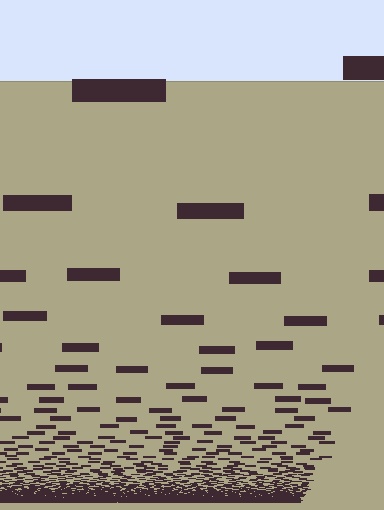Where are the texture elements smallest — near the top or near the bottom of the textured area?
Near the bottom.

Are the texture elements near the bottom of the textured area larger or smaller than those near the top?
Smaller. The gradient is inverted — elements near the bottom are smaller and denser.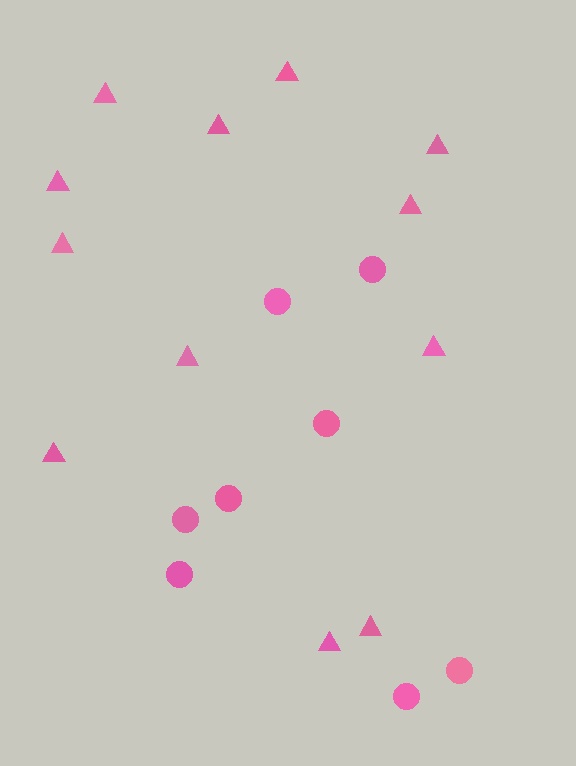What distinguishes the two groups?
There are 2 groups: one group of triangles (12) and one group of circles (8).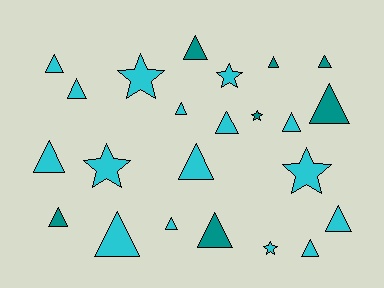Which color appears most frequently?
Cyan, with 16 objects.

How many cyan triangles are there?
There are 11 cyan triangles.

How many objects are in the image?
There are 23 objects.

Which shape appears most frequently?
Triangle, with 17 objects.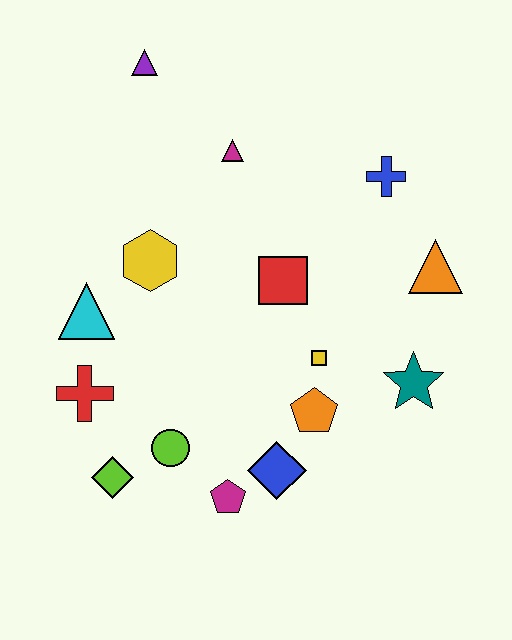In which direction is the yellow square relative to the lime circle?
The yellow square is to the right of the lime circle.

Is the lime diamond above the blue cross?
No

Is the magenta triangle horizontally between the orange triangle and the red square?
No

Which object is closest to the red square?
The yellow square is closest to the red square.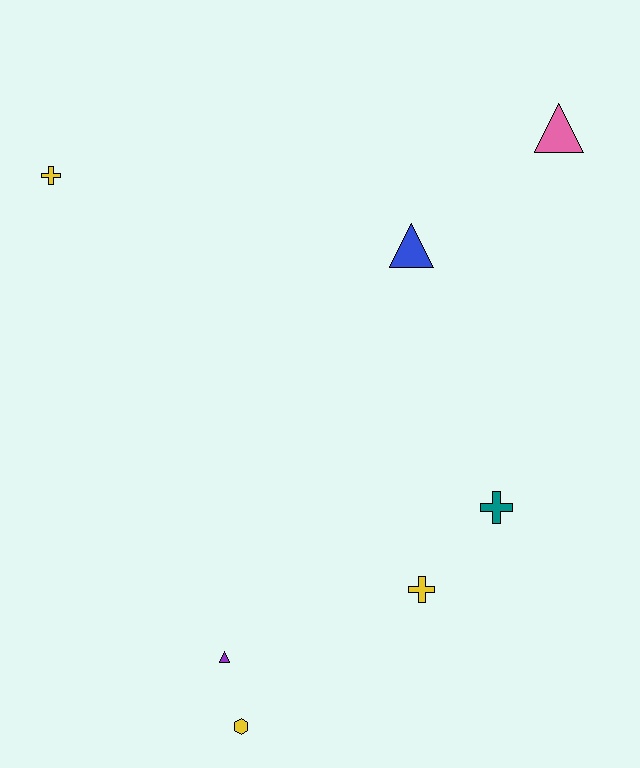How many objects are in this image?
There are 7 objects.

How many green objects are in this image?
There are no green objects.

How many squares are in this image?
There are no squares.